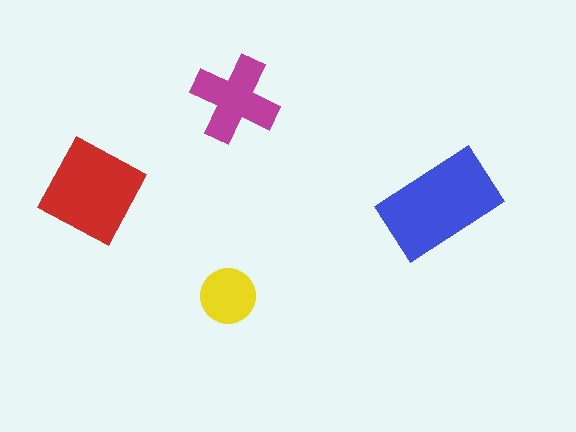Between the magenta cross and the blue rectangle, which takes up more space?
The blue rectangle.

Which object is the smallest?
The yellow circle.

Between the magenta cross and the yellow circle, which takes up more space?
The magenta cross.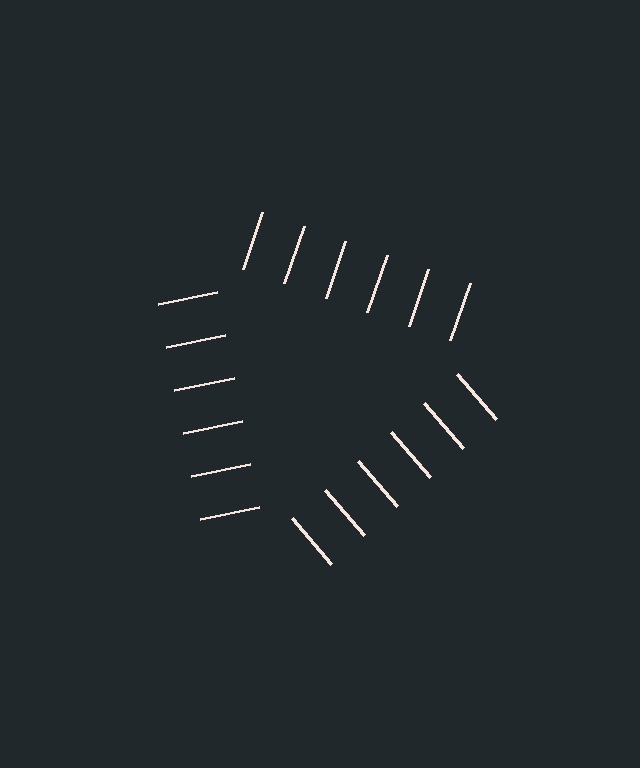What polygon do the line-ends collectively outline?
An illusory triangle — the line segments terminate on its edges but no continuous stroke is drawn.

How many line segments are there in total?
18 — 6 along each of the 3 edges.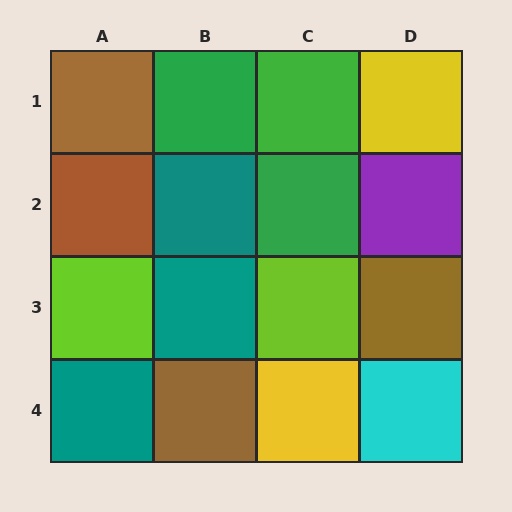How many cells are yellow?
2 cells are yellow.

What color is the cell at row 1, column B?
Green.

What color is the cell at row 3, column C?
Lime.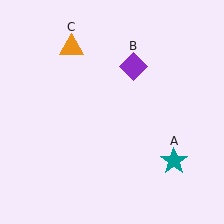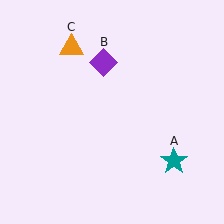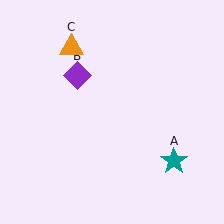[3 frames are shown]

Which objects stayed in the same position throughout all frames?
Teal star (object A) and orange triangle (object C) remained stationary.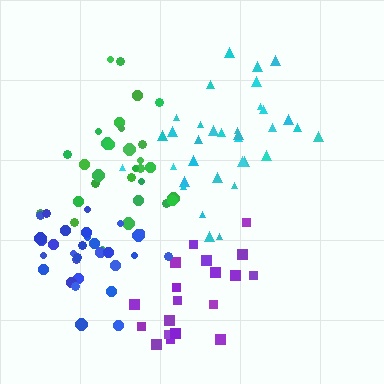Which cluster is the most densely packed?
Blue.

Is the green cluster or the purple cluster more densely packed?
Green.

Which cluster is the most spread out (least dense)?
Purple.